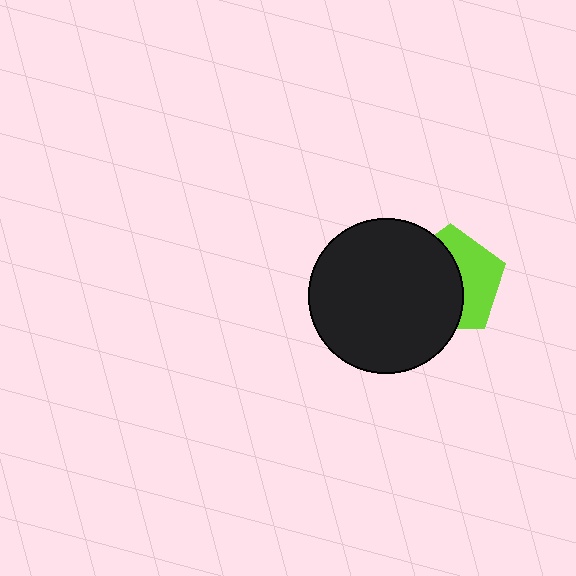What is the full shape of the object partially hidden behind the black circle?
The partially hidden object is a lime pentagon.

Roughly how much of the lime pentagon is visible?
A small part of it is visible (roughly 43%).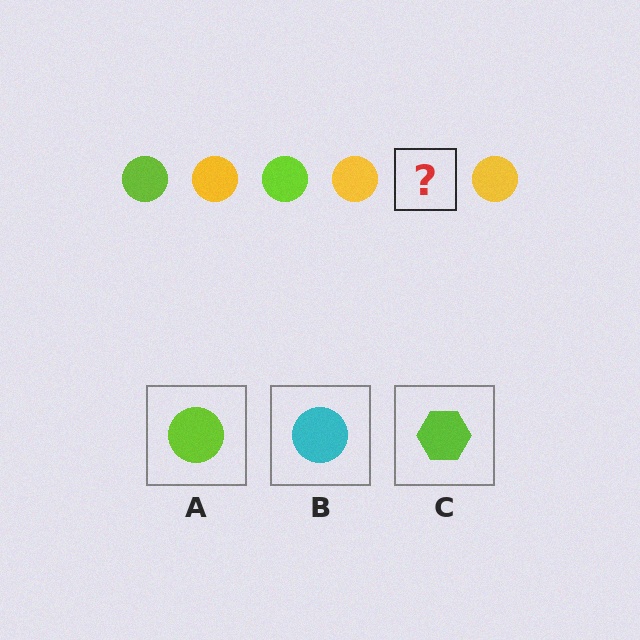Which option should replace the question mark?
Option A.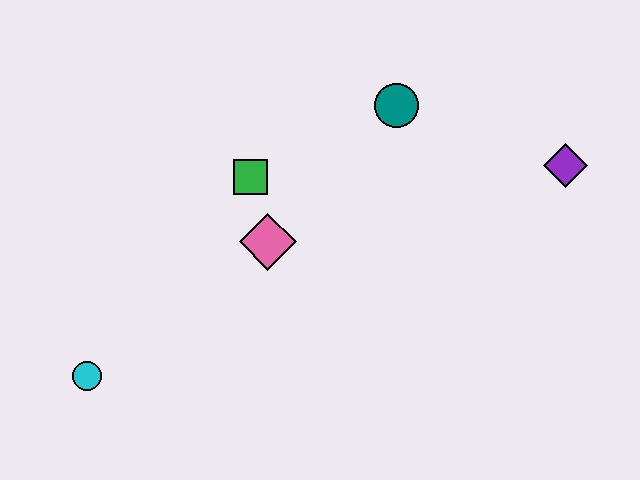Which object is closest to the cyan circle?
The pink diamond is closest to the cyan circle.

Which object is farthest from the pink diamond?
The purple diamond is farthest from the pink diamond.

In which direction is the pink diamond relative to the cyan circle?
The pink diamond is to the right of the cyan circle.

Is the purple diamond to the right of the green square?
Yes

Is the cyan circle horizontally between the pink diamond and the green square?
No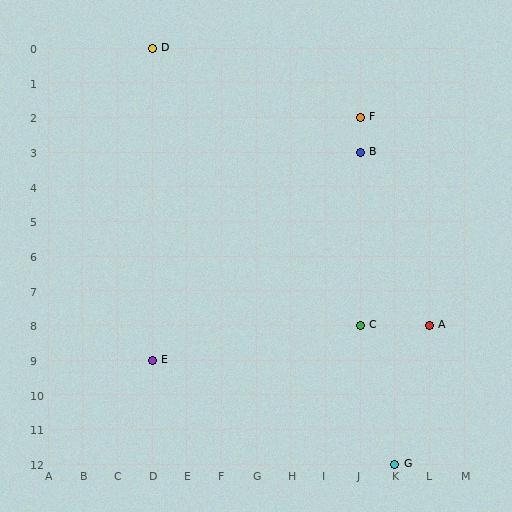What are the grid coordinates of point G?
Point G is at grid coordinates (K, 12).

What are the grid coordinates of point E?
Point E is at grid coordinates (D, 9).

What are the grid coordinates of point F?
Point F is at grid coordinates (J, 2).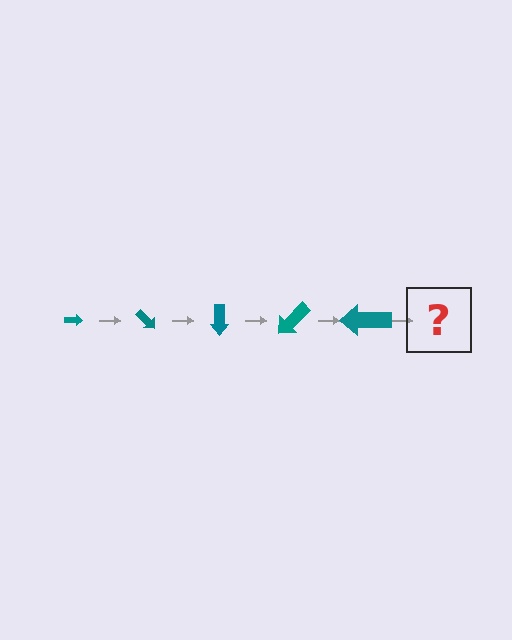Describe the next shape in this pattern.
It should be an arrow, larger than the previous one and rotated 225 degrees from the start.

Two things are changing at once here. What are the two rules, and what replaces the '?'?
The two rules are that the arrow grows larger each step and it rotates 45 degrees each step. The '?' should be an arrow, larger than the previous one and rotated 225 degrees from the start.